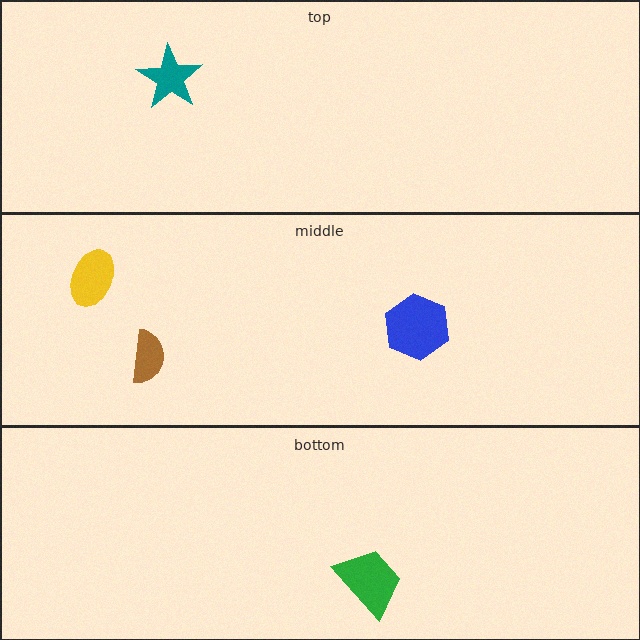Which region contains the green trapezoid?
The bottom region.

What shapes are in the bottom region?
The green trapezoid.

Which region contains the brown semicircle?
The middle region.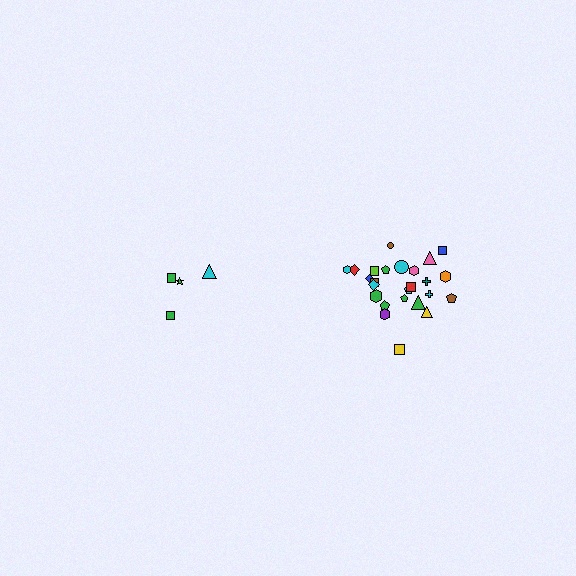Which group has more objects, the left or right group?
The right group.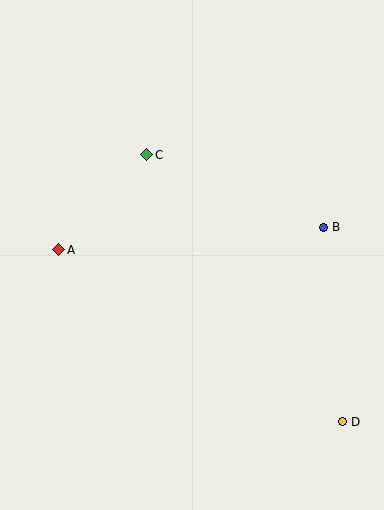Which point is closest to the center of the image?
Point C at (147, 155) is closest to the center.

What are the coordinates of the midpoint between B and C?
The midpoint between B and C is at (235, 191).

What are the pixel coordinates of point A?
Point A is at (59, 250).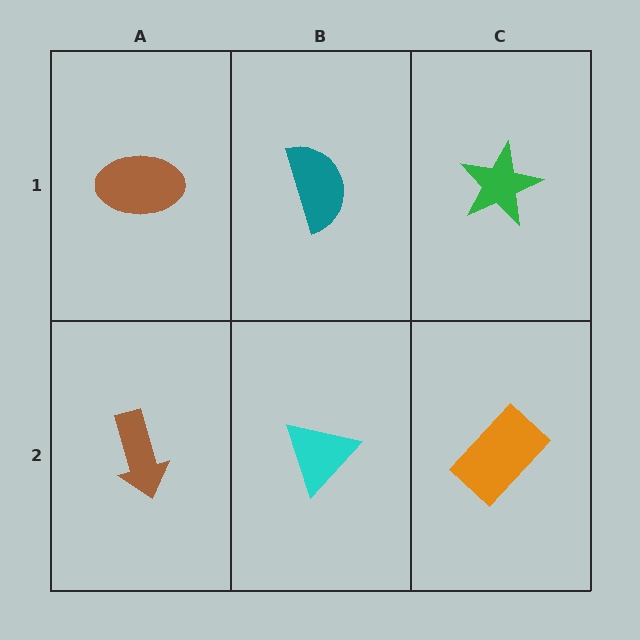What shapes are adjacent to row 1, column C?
An orange rectangle (row 2, column C), a teal semicircle (row 1, column B).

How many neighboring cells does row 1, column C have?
2.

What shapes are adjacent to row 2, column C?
A green star (row 1, column C), a cyan triangle (row 2, column B).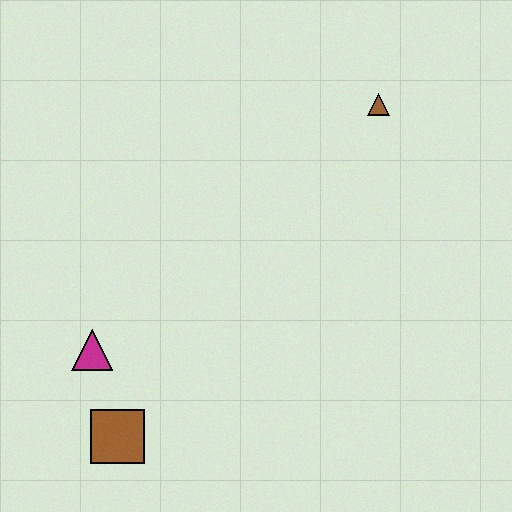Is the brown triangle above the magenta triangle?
Yes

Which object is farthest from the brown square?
The brown triangle is farthest from the brown square.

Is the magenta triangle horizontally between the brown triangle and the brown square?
No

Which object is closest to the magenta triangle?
The brown square is closest to the magenta triangle.